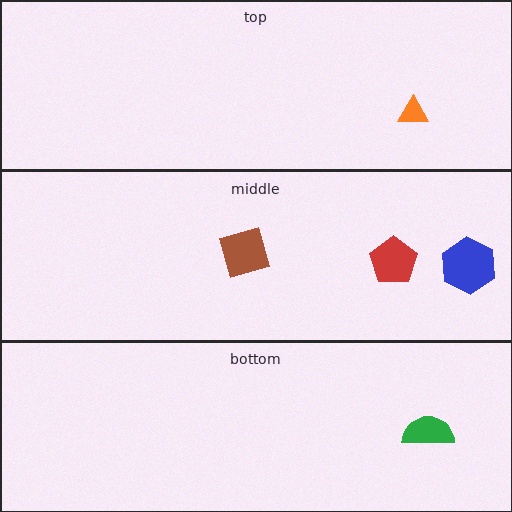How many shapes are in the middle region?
3.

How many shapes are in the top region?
1.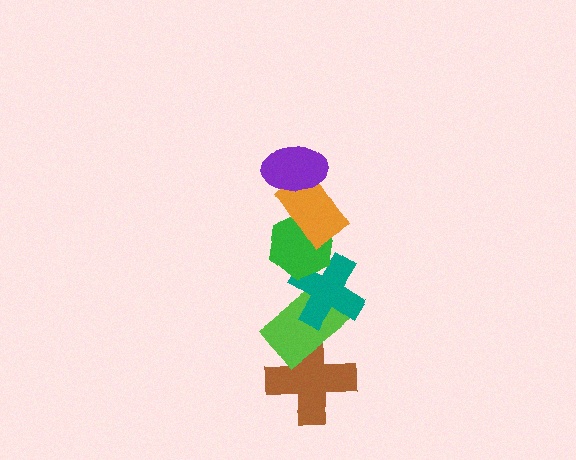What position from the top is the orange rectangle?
The orange rectangle is 2nd from the top.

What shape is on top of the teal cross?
The green hexagon is on top of the teal cross.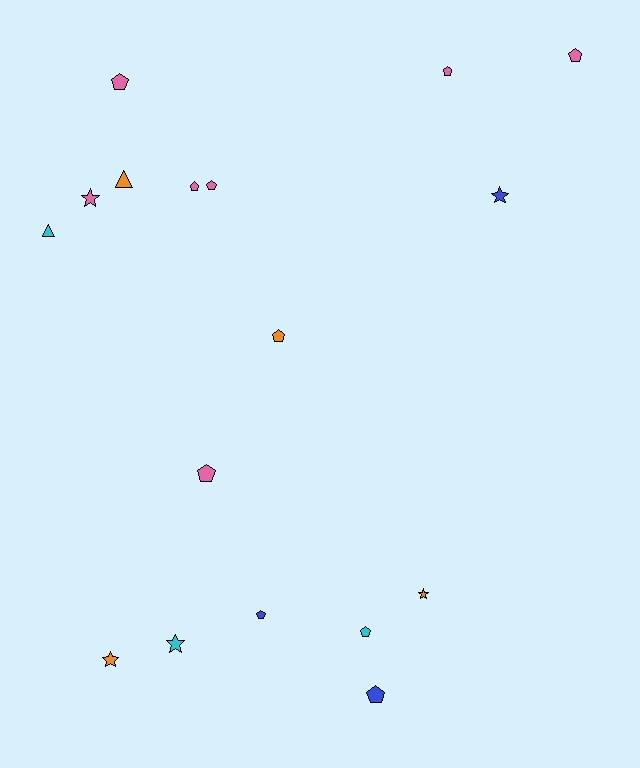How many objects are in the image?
There are 17 objects.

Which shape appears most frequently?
Pentagon, with 10 objects.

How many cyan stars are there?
There is 1 cyan star.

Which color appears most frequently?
Pink, with 7 objects.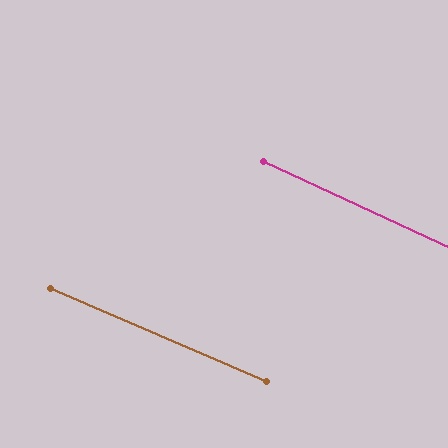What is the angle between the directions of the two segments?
Approximately 1 degree.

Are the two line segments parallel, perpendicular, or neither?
Parallel — their directions differ by only 1.4°.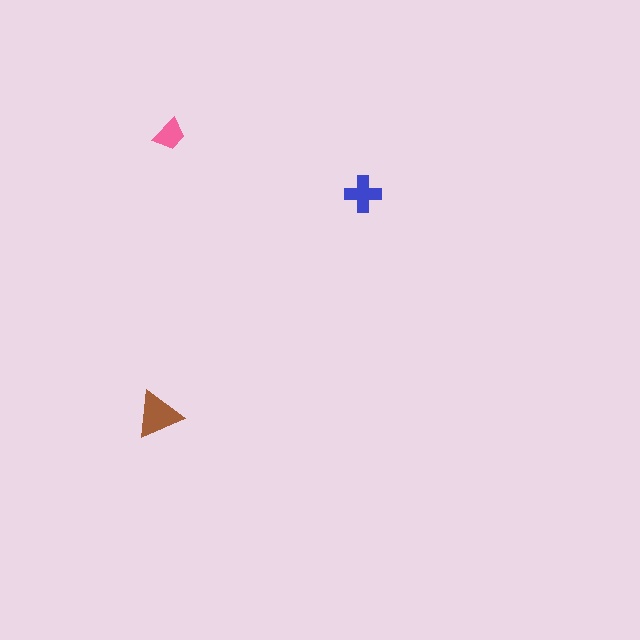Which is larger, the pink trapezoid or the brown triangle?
The brown triangle.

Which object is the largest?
The brown triangle.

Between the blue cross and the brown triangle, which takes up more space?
The brown triangle.